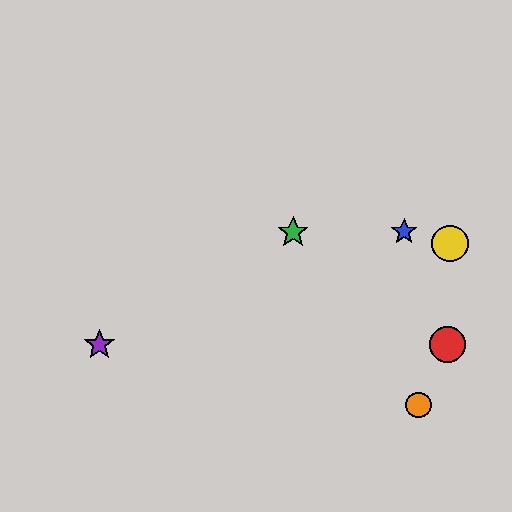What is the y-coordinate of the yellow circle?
The yellow circle is at y≈244.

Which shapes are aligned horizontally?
The red circle, the purple star are aligned horizontally.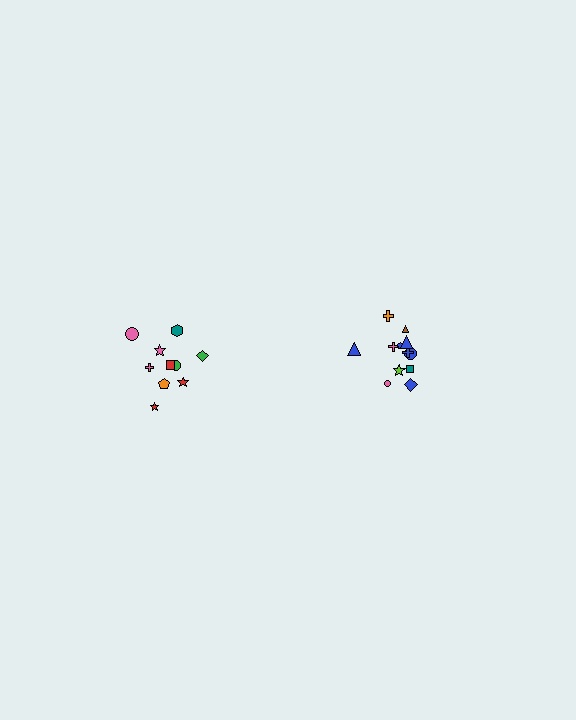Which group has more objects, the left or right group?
The right group.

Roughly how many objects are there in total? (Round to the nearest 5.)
Roughly 20 objects in total.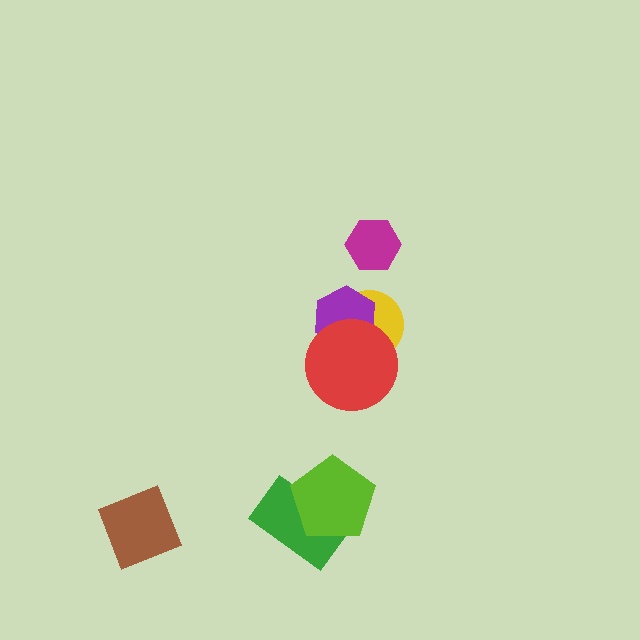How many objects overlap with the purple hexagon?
2 objects overlap with the purple hexagon.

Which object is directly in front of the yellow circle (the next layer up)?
The purple hexagon is directly in front of the yellow circle.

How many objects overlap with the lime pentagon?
1 object overlaps with the lime pentagon.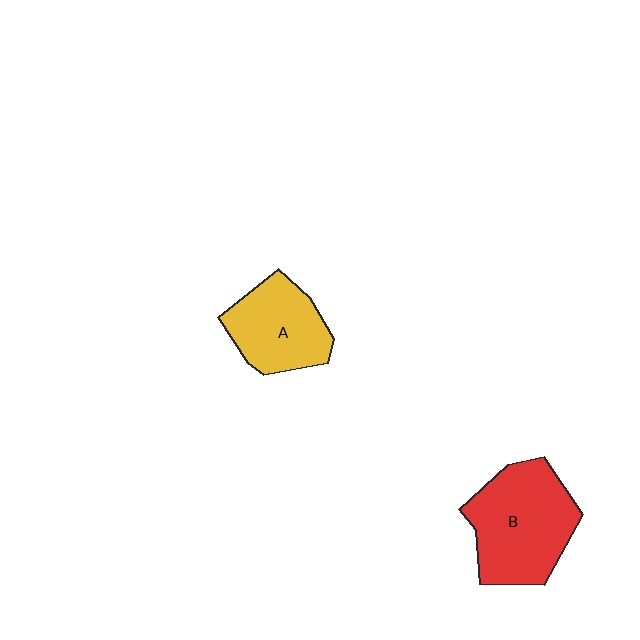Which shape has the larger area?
Shape B (red).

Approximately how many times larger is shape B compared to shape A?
Approximately 1.4 times.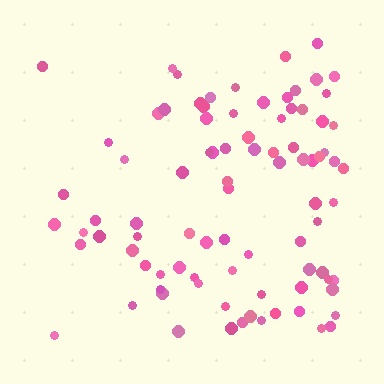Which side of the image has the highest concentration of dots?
The right.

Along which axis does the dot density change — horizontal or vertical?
Horizontal.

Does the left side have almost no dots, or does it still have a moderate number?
Still a moderate number, just noticeably fewer than the right.